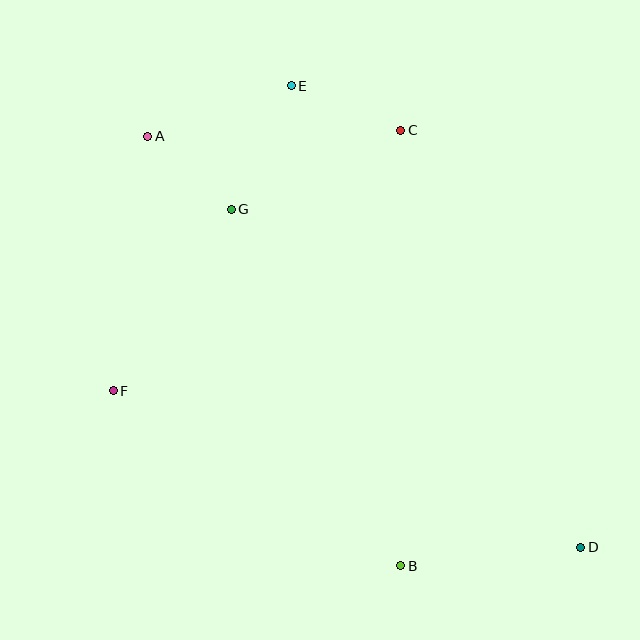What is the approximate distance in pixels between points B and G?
The distance between B and G is approximately 395 pixels.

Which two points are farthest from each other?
Points A and D are farthest from each other.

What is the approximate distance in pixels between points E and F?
The distance between E and F is approximately 353 pixels.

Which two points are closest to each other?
Points A and G are closest to each other.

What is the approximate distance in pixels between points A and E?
The distance between A and E is approximately 152 pixels.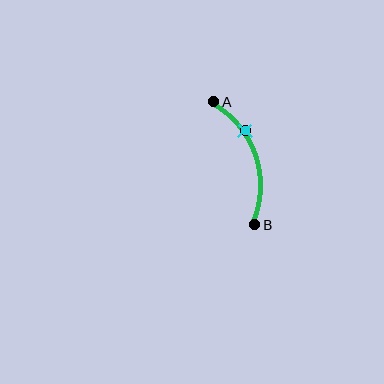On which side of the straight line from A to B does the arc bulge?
The arc bulges to the right of the straight line connecting A and B.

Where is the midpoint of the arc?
The arc midpoint is the point on the curve farthest from the straight line joining A and B. It sits to the right of that line.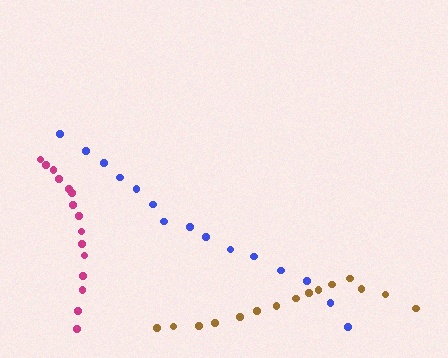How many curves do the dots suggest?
There are 3 distinct paths.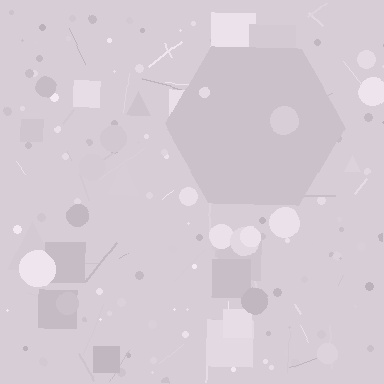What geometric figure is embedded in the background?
A hexagon is embedded in the background.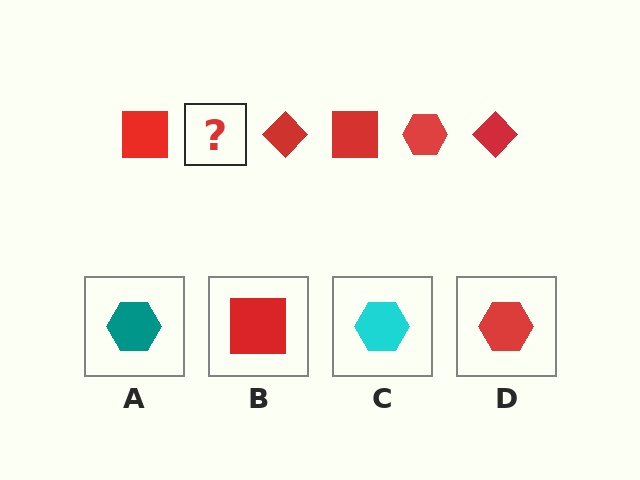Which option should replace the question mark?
Option D.